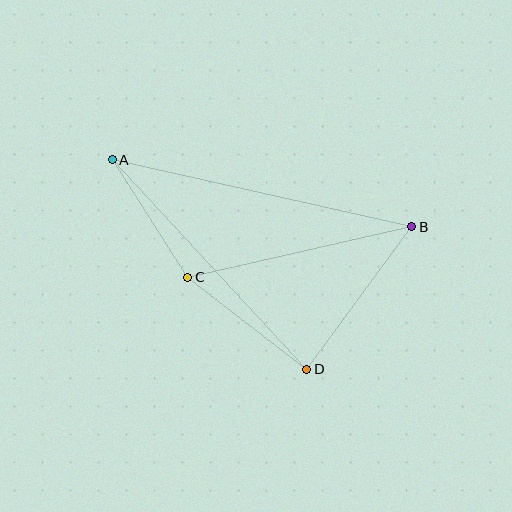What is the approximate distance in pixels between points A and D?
The distance between A and D is approximately 286 pixels.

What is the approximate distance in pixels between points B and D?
The distance between B and D is approximately 177 pixels.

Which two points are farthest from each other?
Points A and B are farthest from each other.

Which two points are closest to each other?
Points A and C are closest to each other.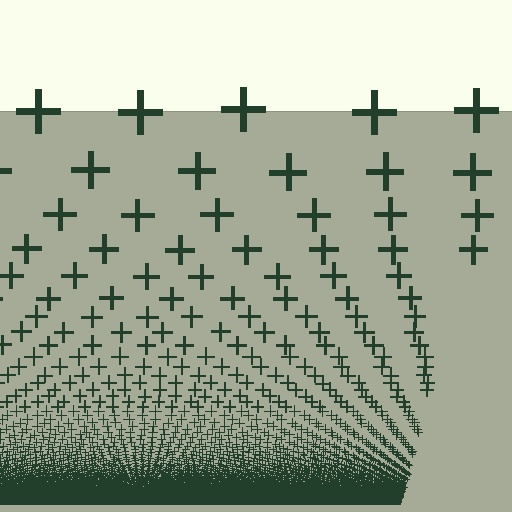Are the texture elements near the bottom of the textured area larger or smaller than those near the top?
Smaller. The gradient is inverted — elements near the bottom are smaller and denser.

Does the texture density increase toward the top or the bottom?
Density increases toward the bottom.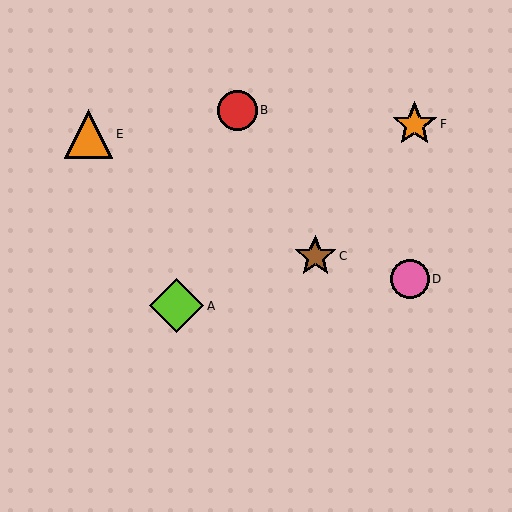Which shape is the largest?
The lime diamond (labeled A) is the largest.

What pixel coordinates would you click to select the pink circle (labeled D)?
Click at (410, 279) to select the pink circle D.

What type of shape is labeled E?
Shape E is an orange triangle.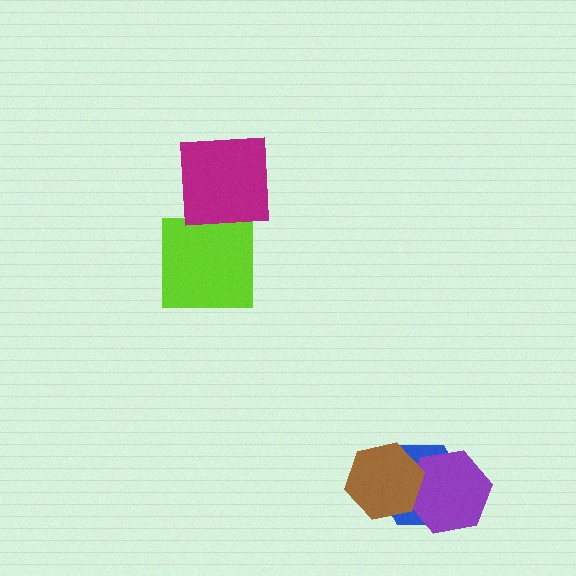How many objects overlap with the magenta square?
0 objects overlap with the magenta square.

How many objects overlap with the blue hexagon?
2 objects overlap with the blue hexagon.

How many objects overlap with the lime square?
0 objects overlap with the lime square.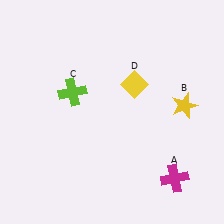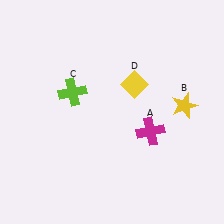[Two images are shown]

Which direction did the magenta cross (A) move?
The magenta cross (A) moved up.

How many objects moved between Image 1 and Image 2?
1 object moved between the two images.